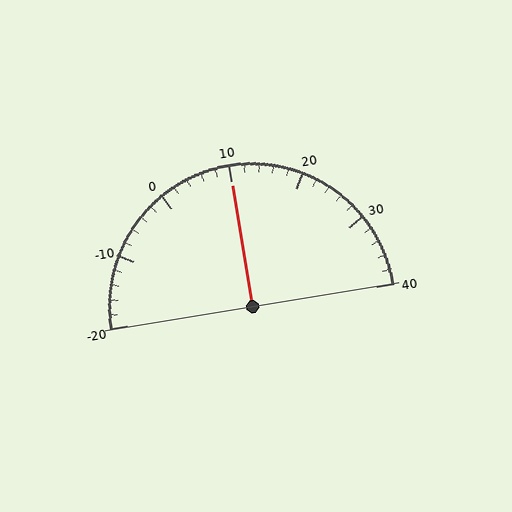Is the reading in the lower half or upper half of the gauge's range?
The reading is in the upper half of the range (-20 to 40).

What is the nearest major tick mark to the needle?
The nearest major tick mark is 10.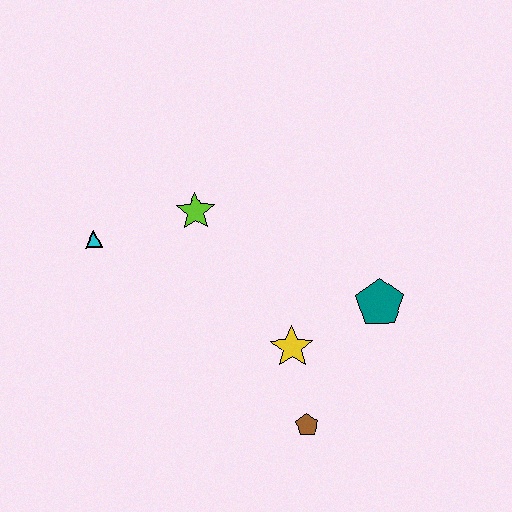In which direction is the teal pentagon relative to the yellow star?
The teal pentagon is to the right of the yellow star.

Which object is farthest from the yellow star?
The cyan triangle is farthest from the yellow star.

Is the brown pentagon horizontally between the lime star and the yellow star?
No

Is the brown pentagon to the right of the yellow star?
Yes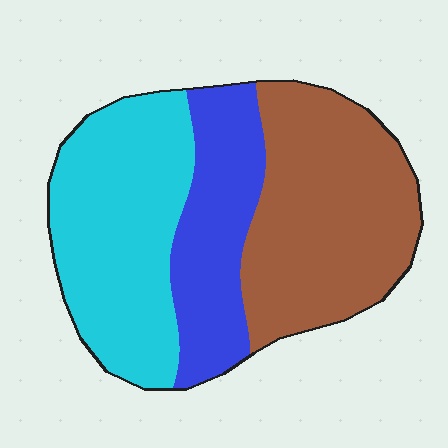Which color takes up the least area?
Blue, at roughly 25%.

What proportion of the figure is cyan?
Cyan covers roughly 35% of the figure.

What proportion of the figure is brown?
Brown takes up about two fifths (2/5) of the figure.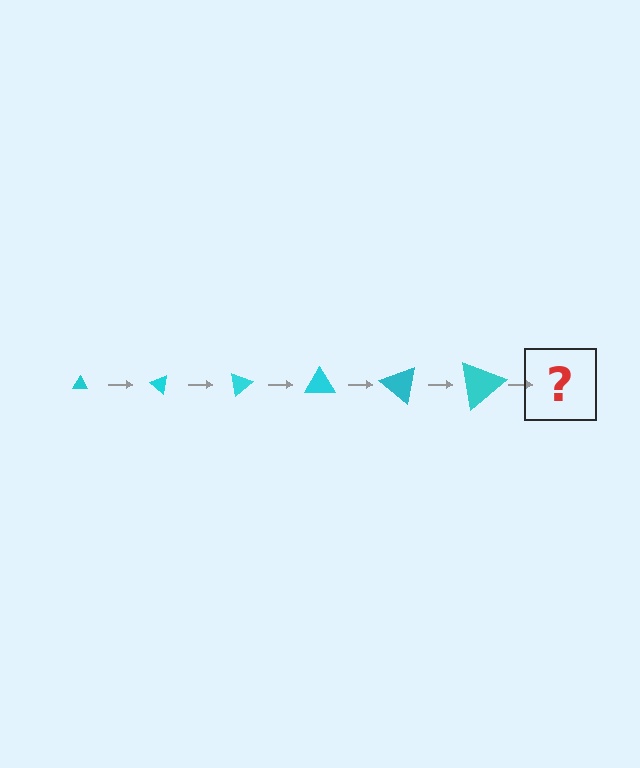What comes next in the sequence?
The next element should be a triangle, larger than the previous one and rotated 240 degrees from the start.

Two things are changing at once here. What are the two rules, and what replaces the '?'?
The two rules are that the triangle grows larger each step and it rotates 40 degrees each step. The '?' should be a triangle, larger than the previous one and rotated 240 degrees from the start.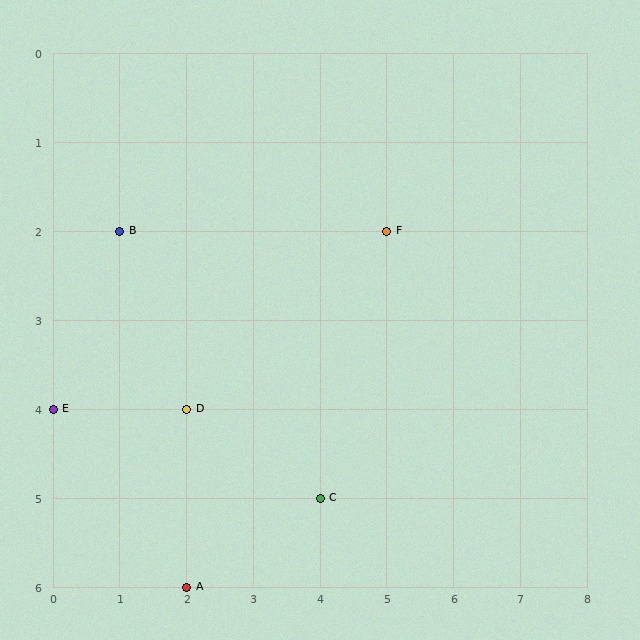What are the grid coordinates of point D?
Point D is at grid coordinates (2, 4).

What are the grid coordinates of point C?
Point C is at grid coordinates (4, 5).